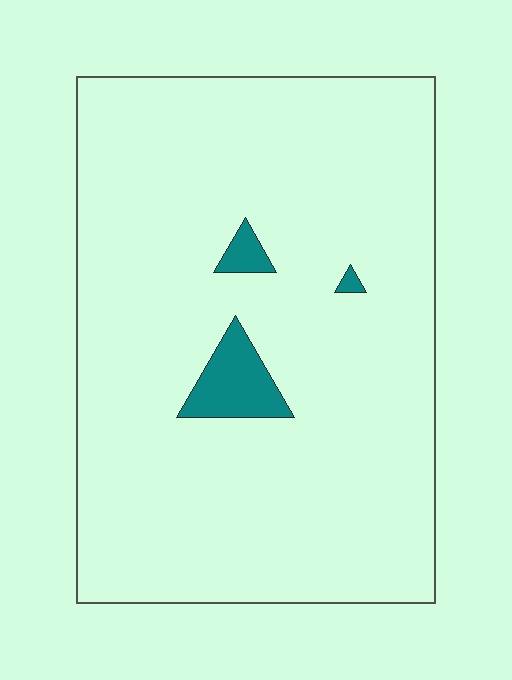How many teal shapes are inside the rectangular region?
3.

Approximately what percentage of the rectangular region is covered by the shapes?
Approximately 5%.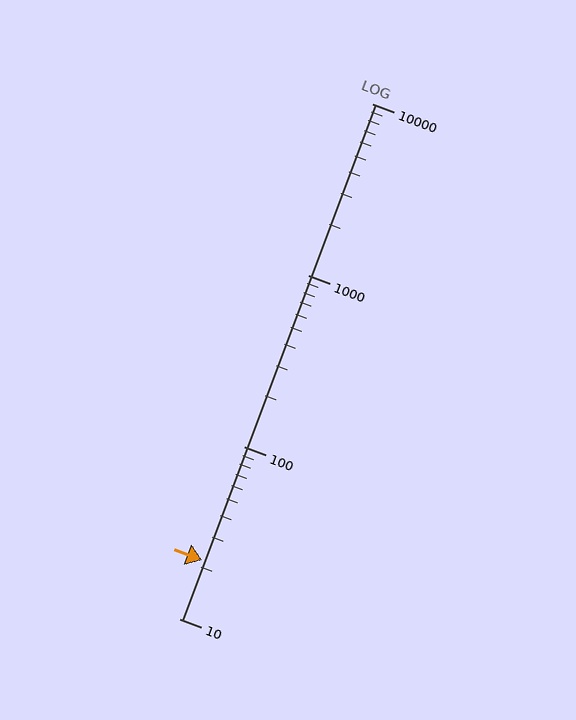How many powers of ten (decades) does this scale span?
The scale spans 3 decades, from 10 to 10000.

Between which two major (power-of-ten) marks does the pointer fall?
The pointer is between 10 and 100.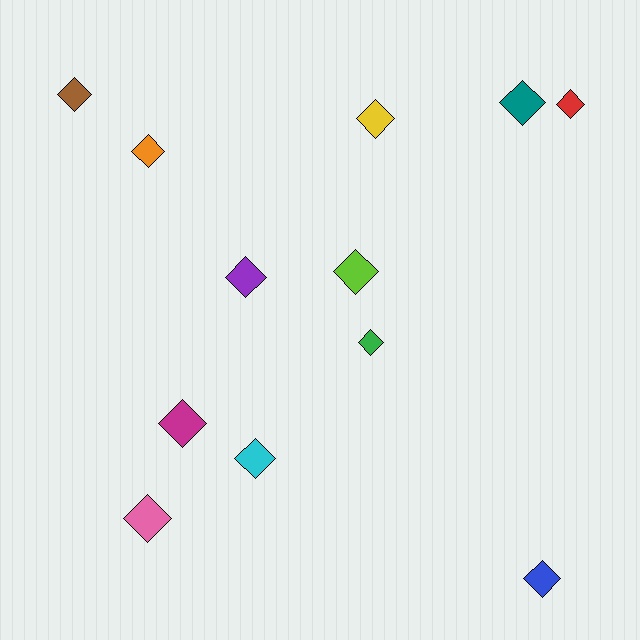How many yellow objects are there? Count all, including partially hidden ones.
There is 1 yellow object.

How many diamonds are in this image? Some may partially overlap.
There are 12 diamonds.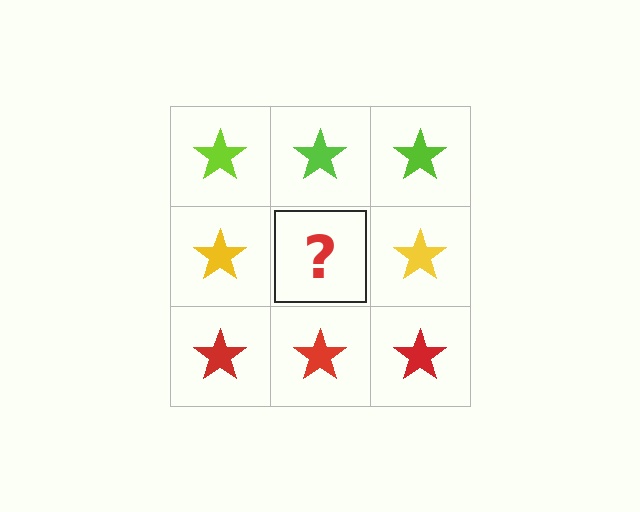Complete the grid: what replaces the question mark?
The question mark should be replaced with a yellow star.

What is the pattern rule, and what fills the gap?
The rule is that each row has a consistent color. The gap should be filled with a yellow star.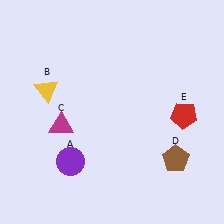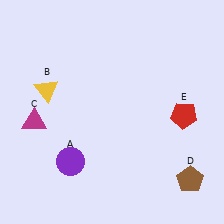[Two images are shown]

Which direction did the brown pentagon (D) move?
The brown pentagon (D) moved down.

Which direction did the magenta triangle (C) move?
The magenta triangle (C) moved left.